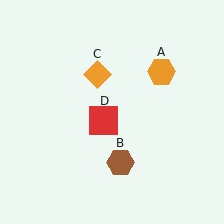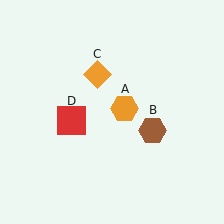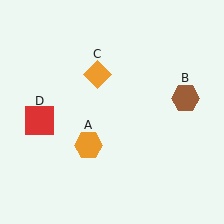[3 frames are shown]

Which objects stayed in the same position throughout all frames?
Orange diamond (object C) remained stationary.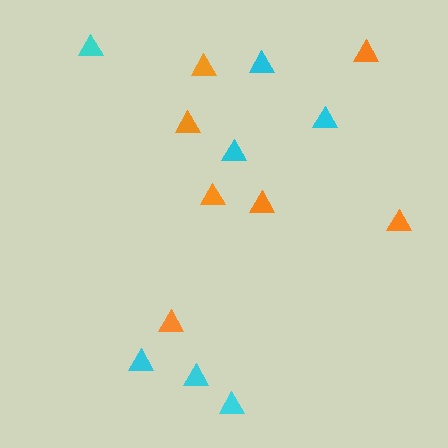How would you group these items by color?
There are 2 groups: one group of orange triangles (7) and one group of cyan triangles (7).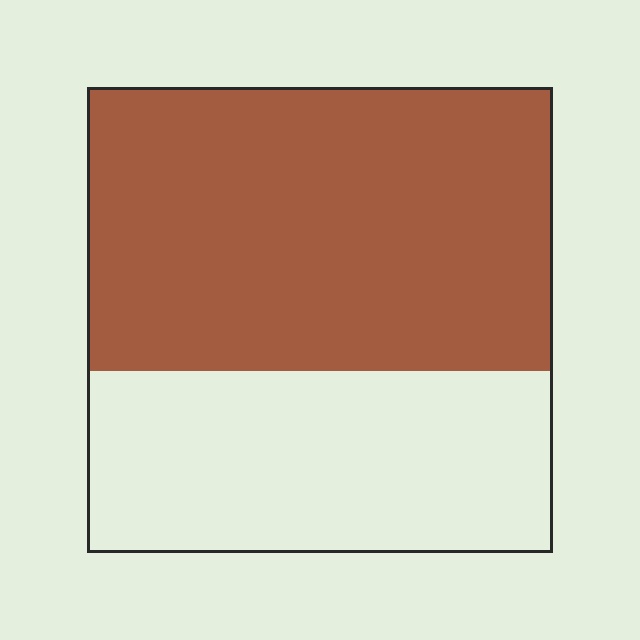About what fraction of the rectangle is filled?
About three fifths (3/5).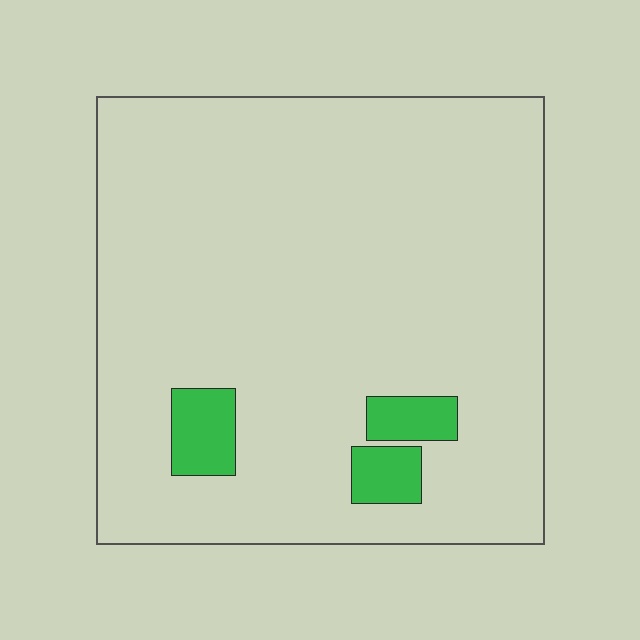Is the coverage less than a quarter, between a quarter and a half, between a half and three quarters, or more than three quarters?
Less than a quarter.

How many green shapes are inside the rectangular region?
3.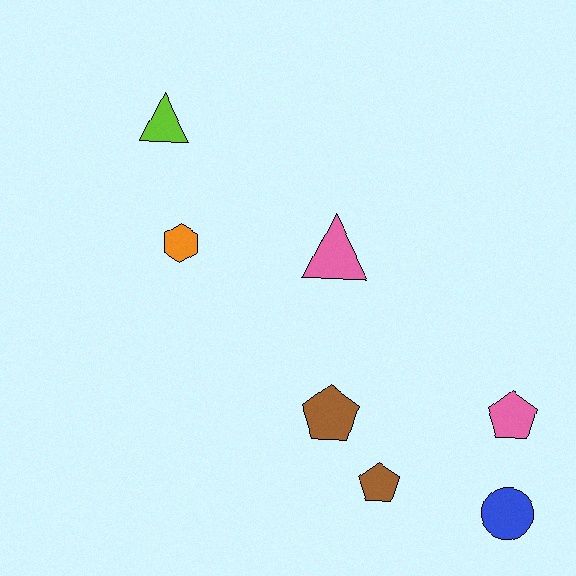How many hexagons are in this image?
There is 1 hexagon.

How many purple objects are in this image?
There are no purple objects.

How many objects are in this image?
There are 7 objects.